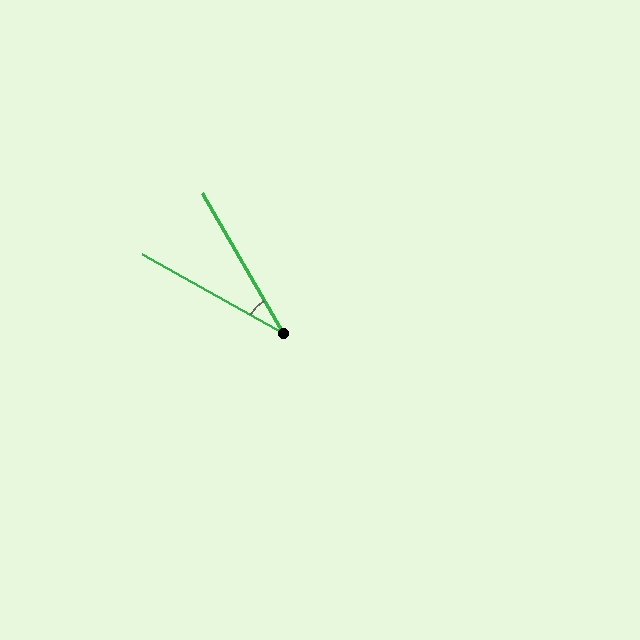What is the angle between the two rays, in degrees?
Approximately 31 degrees.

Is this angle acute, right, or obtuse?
It is acute.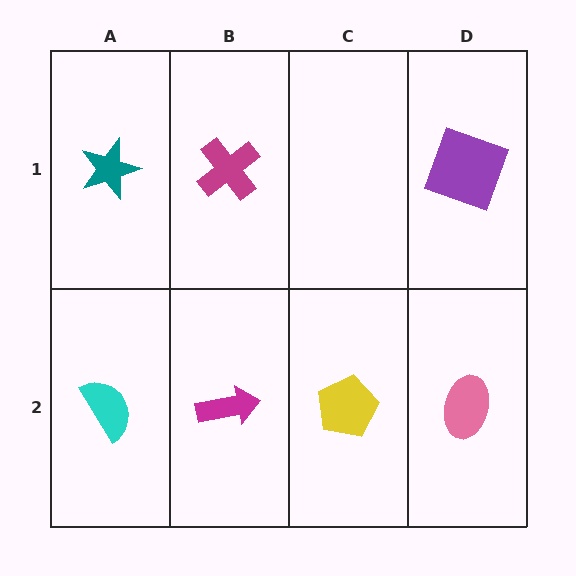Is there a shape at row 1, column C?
No, that cell is empty.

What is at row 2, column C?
A yellow pentagon.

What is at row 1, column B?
A magenta cross.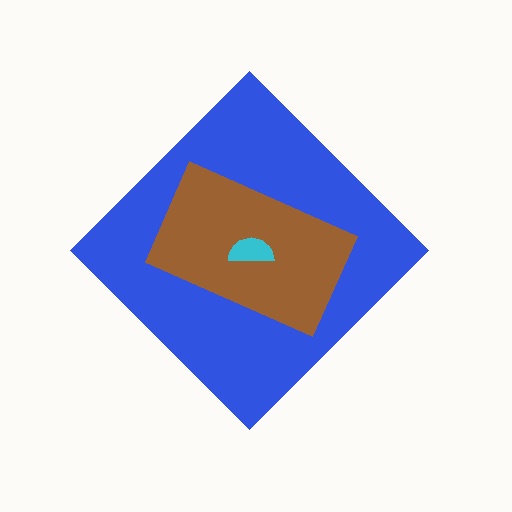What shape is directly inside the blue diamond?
The brown rectangle.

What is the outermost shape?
The blue diamond.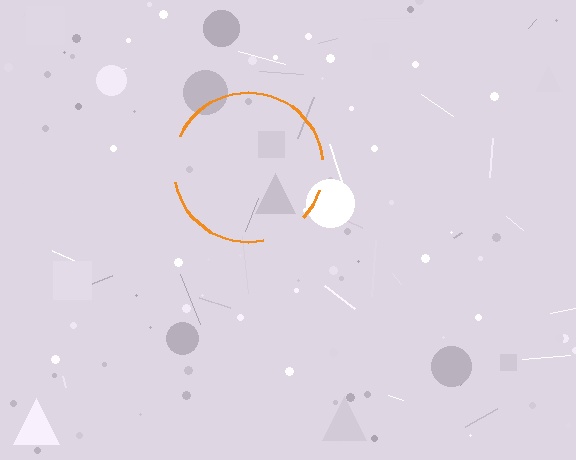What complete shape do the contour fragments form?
The contour fragments form a circle.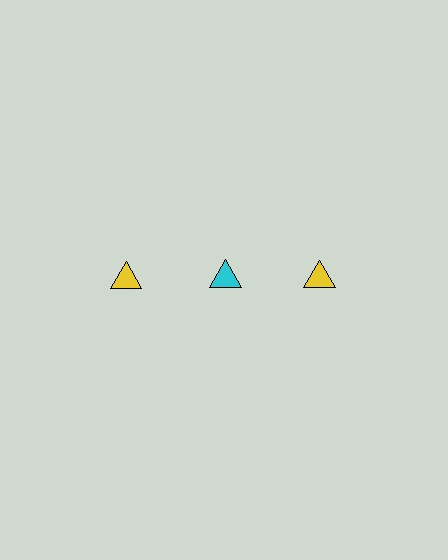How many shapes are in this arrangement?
There are 3 shapes arranged in a grid pattern.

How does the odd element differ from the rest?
It has a different color: cyan instead of yellow.